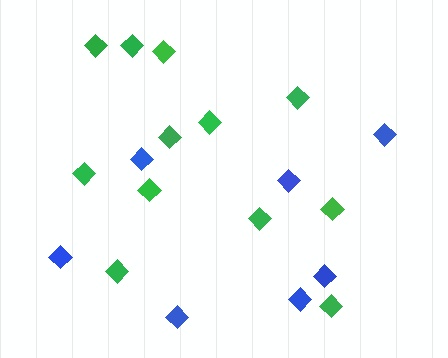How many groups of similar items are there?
There are 2 groups: one group of green diamonds (12) and one group of blue diamonds (7).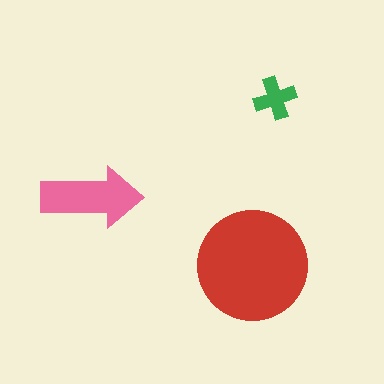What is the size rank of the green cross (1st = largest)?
3rd.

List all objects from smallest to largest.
The green cross, the pink arrow, the red circle.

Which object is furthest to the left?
The pink arrow is leftmost.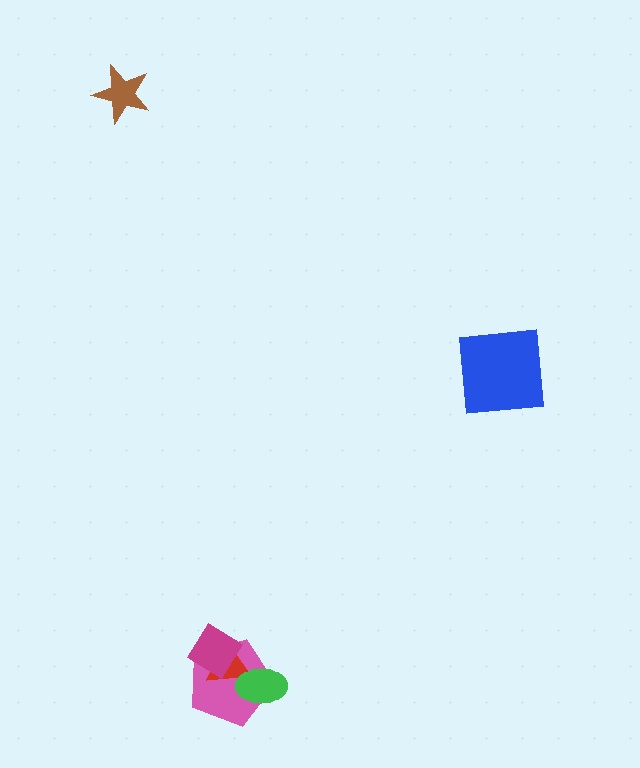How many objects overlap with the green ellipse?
2 objects overlap with the green ellipse.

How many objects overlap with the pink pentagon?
3 objects overlap with the pink pentagon.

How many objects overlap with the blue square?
0 objects overlap with the blue square.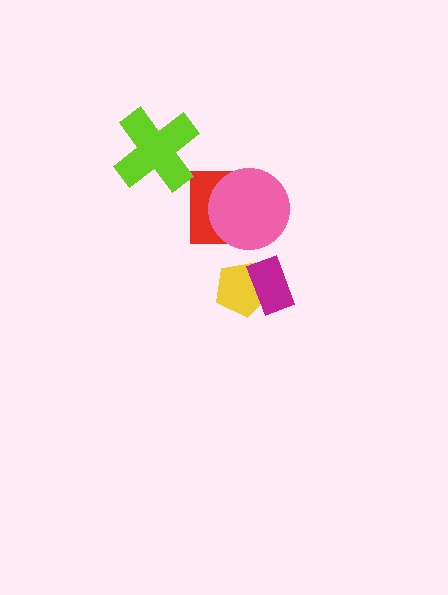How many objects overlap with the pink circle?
1 object overlaps with the pink circle.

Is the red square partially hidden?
Yes, it is partially covered by another shape.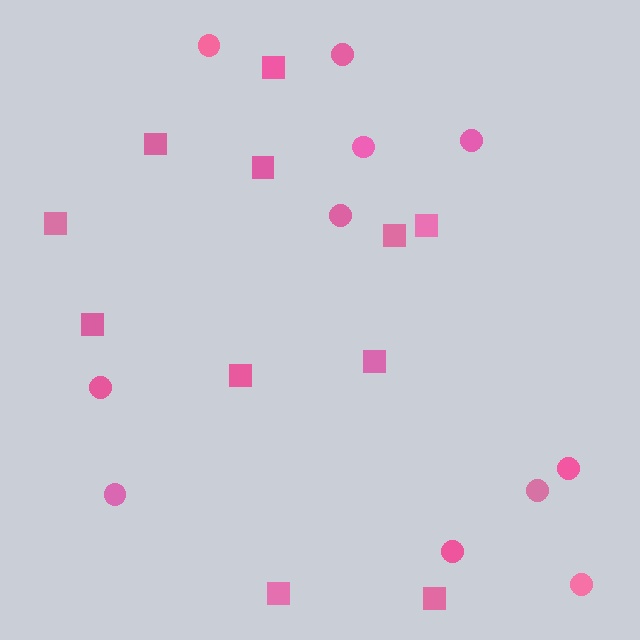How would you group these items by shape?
There are 2 groups: one group of squares (11) and one group of circles (11).